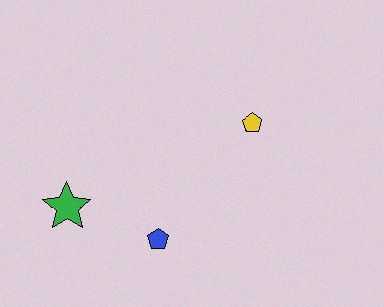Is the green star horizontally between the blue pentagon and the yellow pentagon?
No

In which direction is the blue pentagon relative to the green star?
The blue pentagon is to the right of the green star.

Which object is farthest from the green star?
The yellow pentagon is farthest from the green star.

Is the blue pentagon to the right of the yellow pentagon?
No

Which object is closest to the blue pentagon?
The green star is closest to the blue pentagon.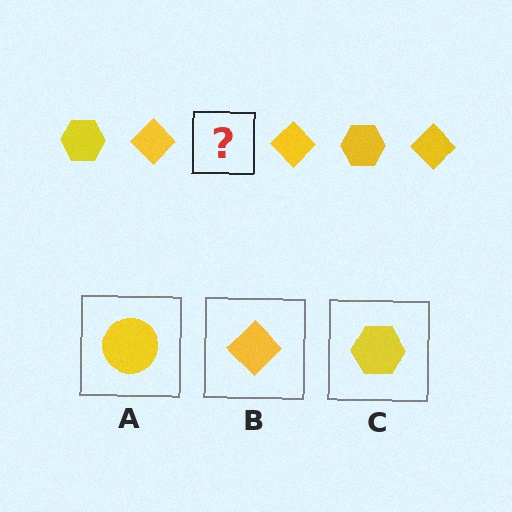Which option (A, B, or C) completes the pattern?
C.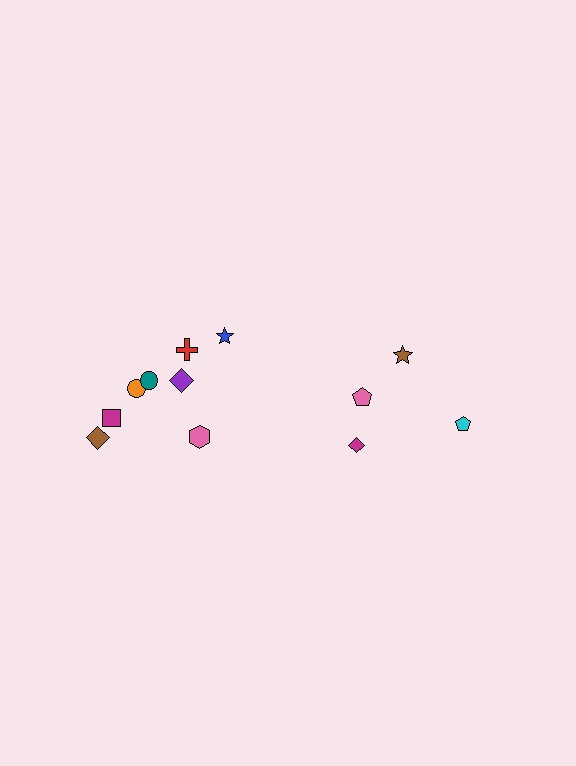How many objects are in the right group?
There are 4 objects.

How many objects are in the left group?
There are 8 objects.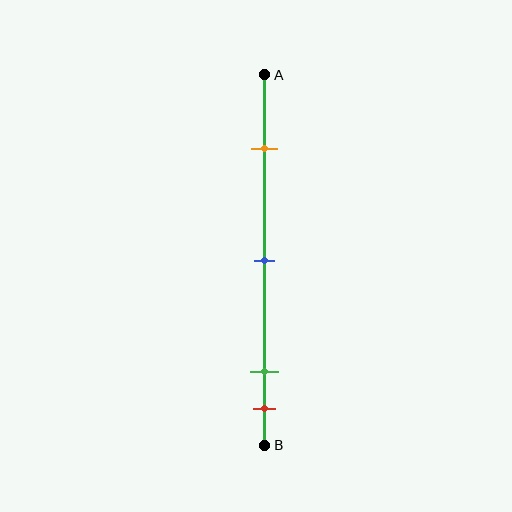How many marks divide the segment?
There are 4 marks dividing the segment.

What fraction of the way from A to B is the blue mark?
The blue mark is approximately 50% (0.5) of the way from A to B.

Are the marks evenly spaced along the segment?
No, the marks are not evenly spaced.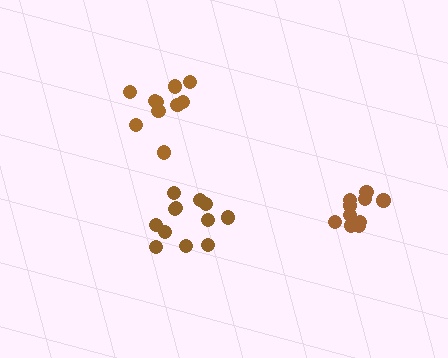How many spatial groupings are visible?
There are 3 spatial groupings.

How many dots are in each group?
Group 1: 12 dots, Group 2: 10 dots, Group 3: 10 dots (32 total).